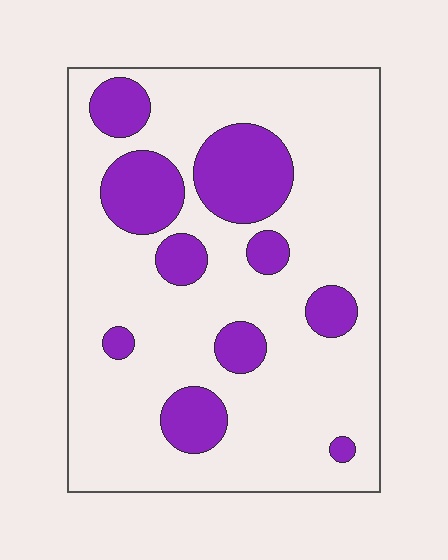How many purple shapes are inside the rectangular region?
10.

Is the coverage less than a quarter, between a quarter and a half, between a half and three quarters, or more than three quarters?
Less than a quarter.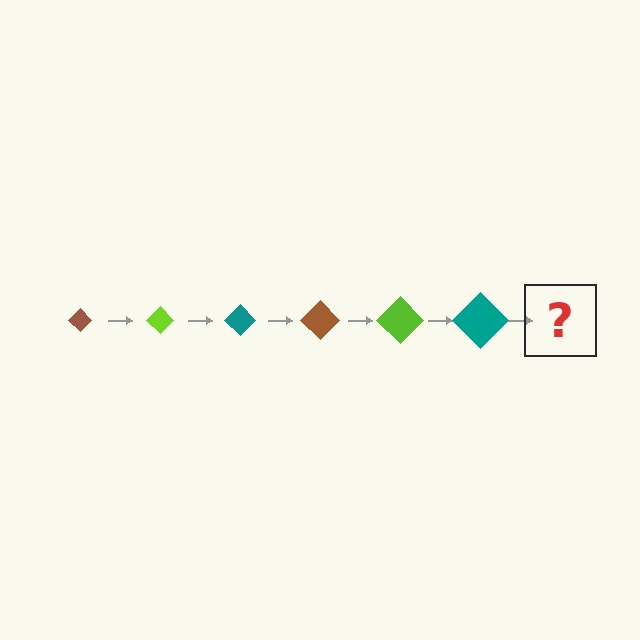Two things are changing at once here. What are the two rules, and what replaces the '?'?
The two rules are that the diamond grows larger each step and the color cycles through brown, lime, and teal. The '?' should be a brown diamond, larger than the previous one.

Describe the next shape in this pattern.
It should be a brown diamond, larger than the previous one.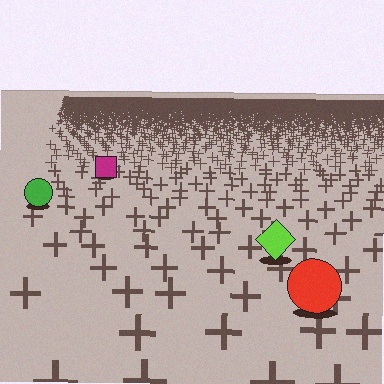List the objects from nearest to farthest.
From nearest to farthest: the red circle, the lime diamond, the green circle, the magenta square.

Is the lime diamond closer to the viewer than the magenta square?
Yes. The lime diamond is closer — you can tell from the texture gradient: the ground texture is coarser near it.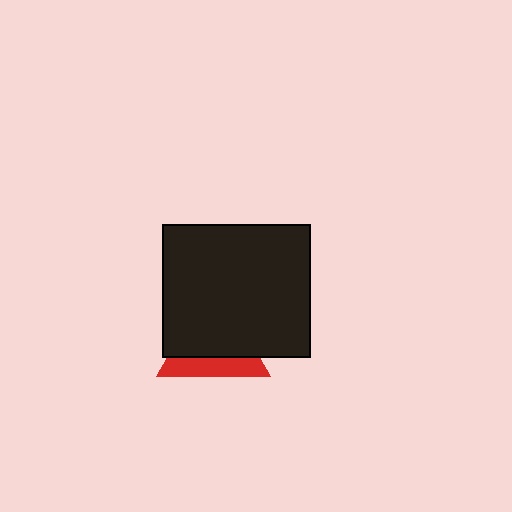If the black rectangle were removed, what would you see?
You would see the complete red triangle.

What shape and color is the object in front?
The object in front is a black rectangle.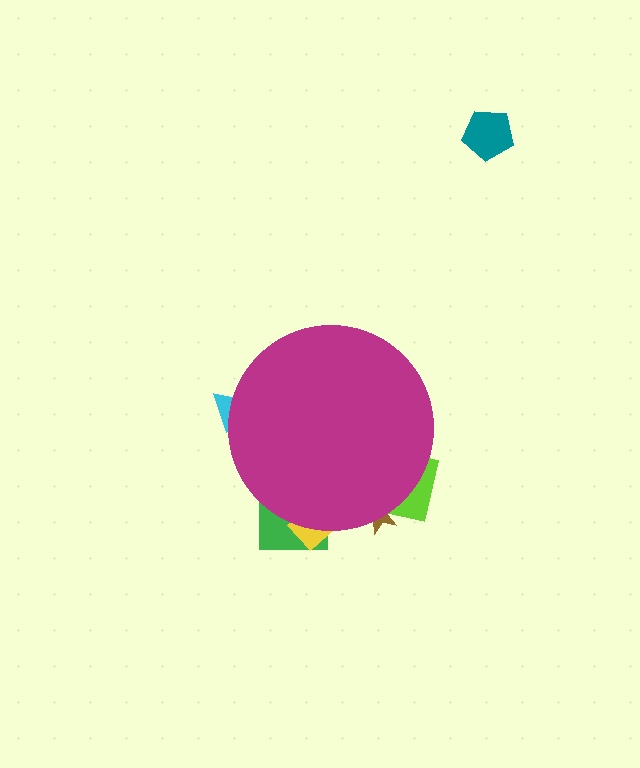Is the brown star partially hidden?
Yes, the brown star is partially hidden behind the magenta circle.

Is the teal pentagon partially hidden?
No, the teal pentagon is fully visible.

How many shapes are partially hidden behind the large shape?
5 shapes are partially hidden.